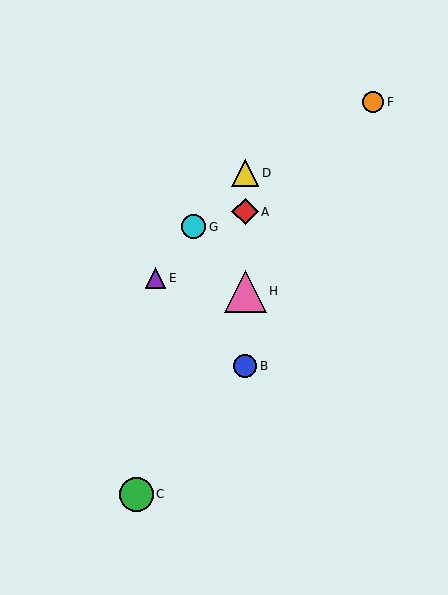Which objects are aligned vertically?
Objects A, B, D, H are aligned vertically.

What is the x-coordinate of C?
Object C is at x≈136.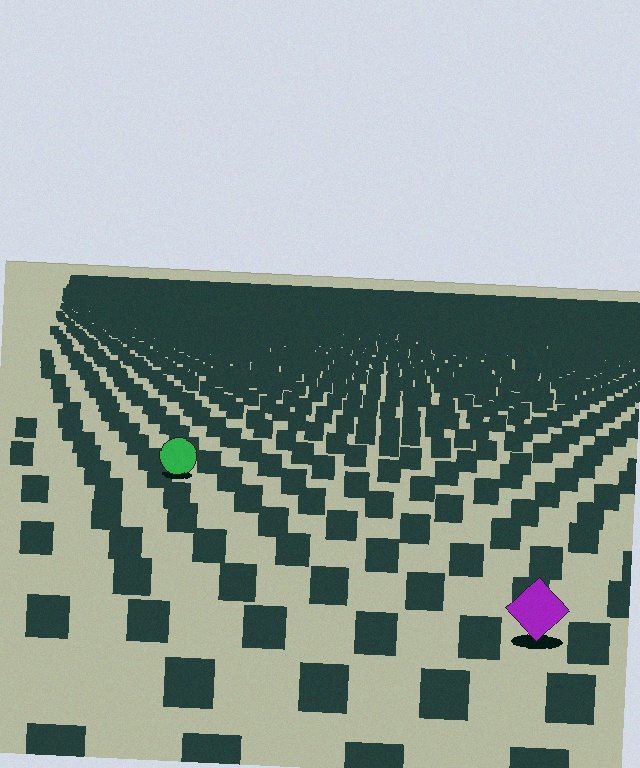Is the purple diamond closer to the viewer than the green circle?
Yes. The purple diamond is closer — you can tell from the texture gradient: the ground texture is coarser near it.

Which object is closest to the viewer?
The purple diamond is closest. The texture marks near it are larger and more spread out.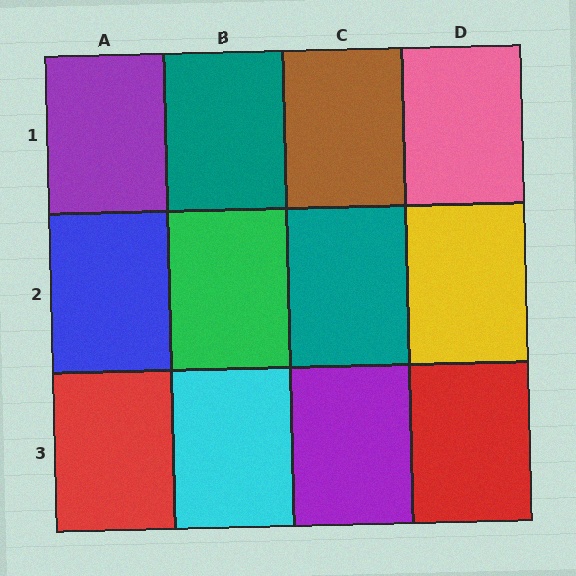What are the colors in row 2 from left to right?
Blue, green, teal, yellow.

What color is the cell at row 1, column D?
Pink.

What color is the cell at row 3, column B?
Cyan.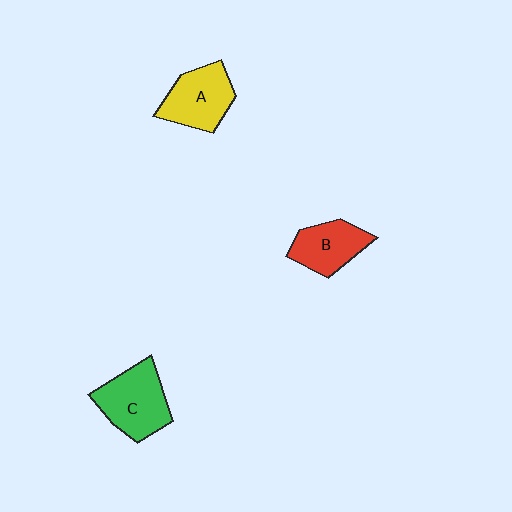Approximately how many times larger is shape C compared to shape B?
Approximately 1.3 times.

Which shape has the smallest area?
Shape B (red).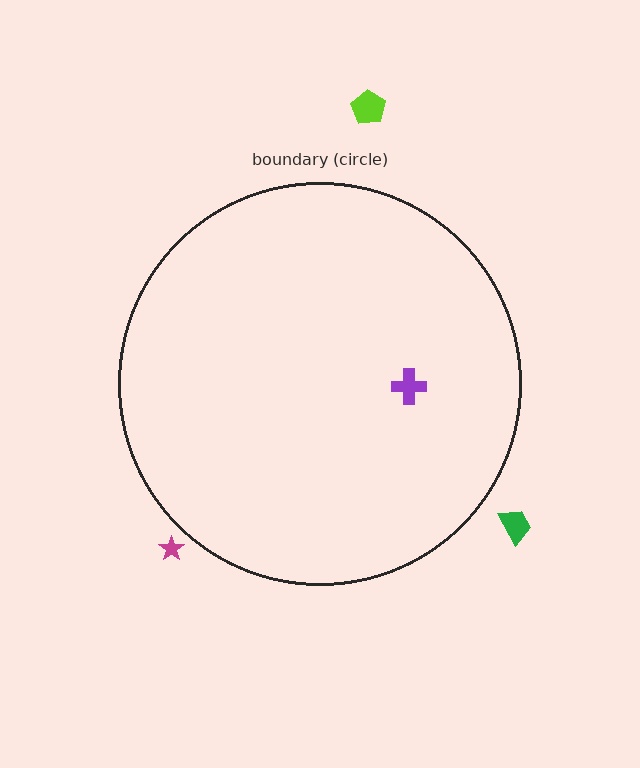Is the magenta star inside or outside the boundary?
Outside.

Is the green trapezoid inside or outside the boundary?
Outside.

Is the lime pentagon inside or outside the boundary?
Outside.